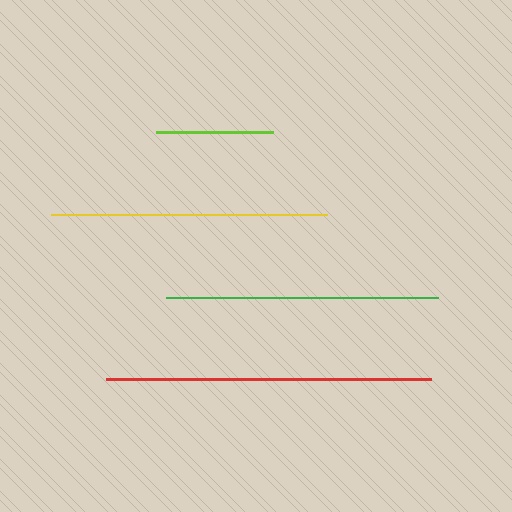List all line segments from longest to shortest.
From longest to shortest: red, yellow, green, lime.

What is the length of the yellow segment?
The yellow segment is approximately 276 pixels long.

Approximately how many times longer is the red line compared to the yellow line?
The red line is approximately 1.2 times the length of the yellow line.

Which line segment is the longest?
The red line is the longest at approximately 325 pixels.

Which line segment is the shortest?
The lime line is the shortest at approximately 117 pixels.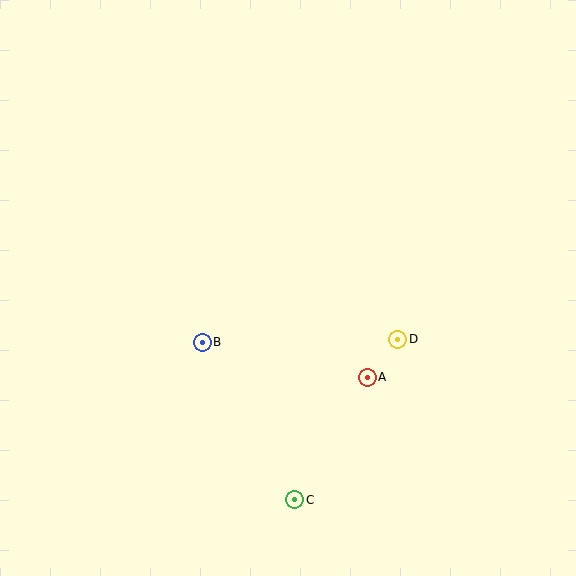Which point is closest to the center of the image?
Point B at (202, 342) is closest to the center.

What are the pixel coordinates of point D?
Point D is at (398, 339).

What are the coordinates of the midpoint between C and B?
The midpoint between C and B is at (249, 421).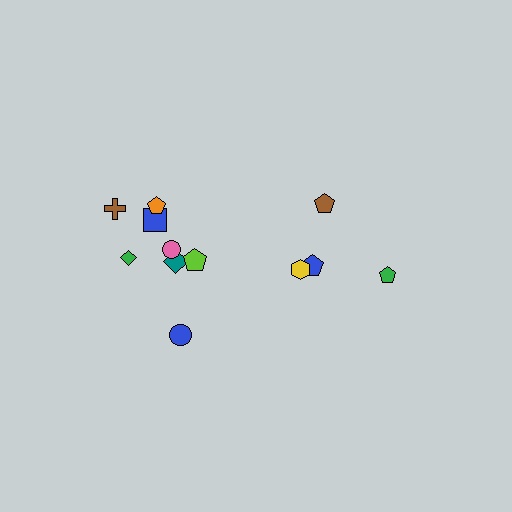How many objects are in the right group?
There are 4 objects.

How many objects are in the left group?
There are 8 objects.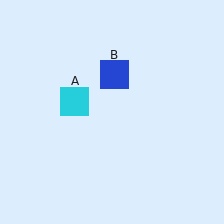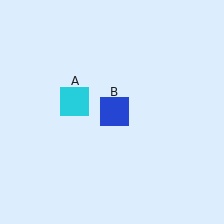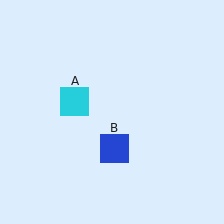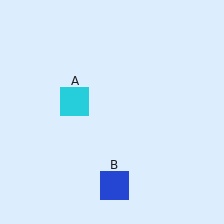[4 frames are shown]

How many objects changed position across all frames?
1 object changed position: blue square (object B).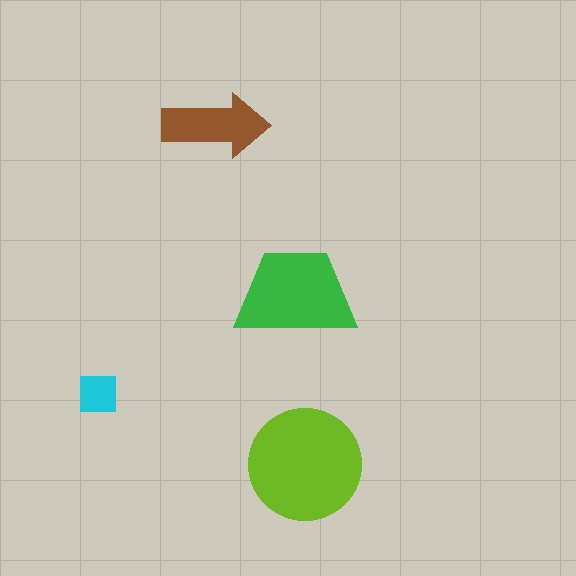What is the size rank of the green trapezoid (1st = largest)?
2nd.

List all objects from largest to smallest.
The lime circle, the green trapezoid, the brown arrow, the cyan square.